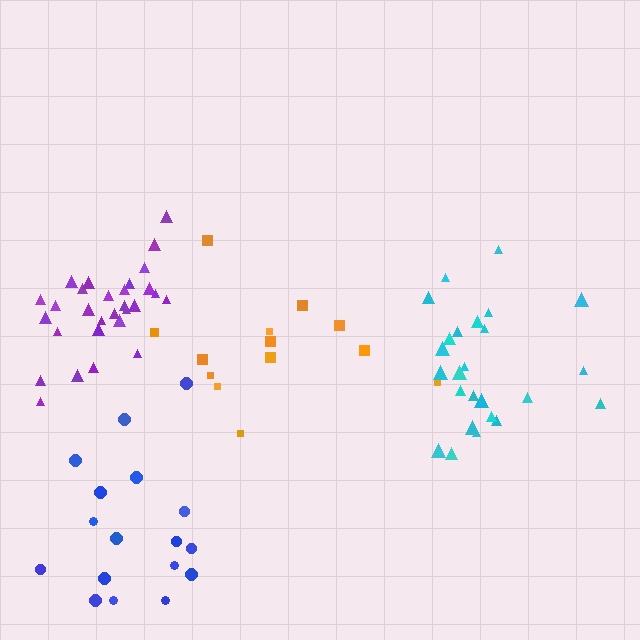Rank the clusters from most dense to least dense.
purple, cyan, blue, orange.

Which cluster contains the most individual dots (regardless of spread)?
Purple (29).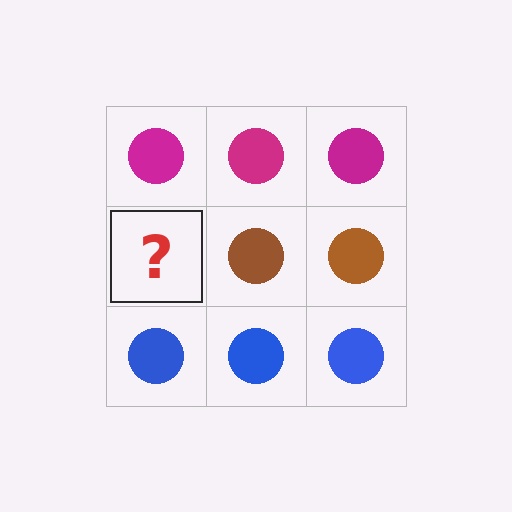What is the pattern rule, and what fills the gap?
The rule is that each row has a consistent color. The gap should be filled with a brown circle.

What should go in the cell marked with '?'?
The missing cell should contain a brown circle.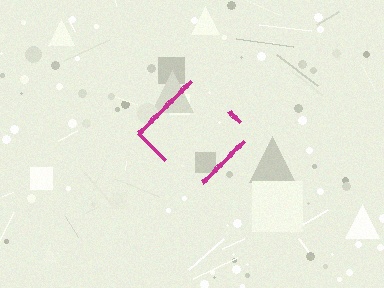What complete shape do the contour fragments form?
The contour fragments form a diamond.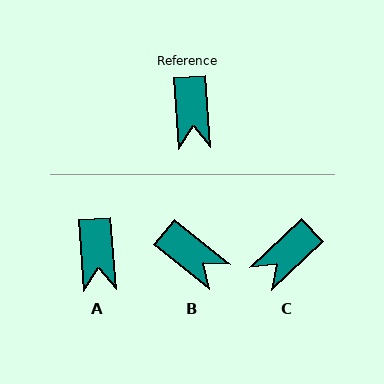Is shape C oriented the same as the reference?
No, it is off by about 51 degrees.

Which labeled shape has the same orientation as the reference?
A.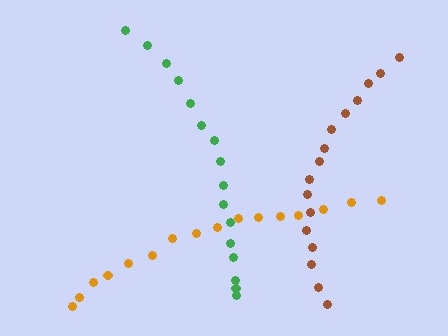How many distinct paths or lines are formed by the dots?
There are 3 distinct paths.